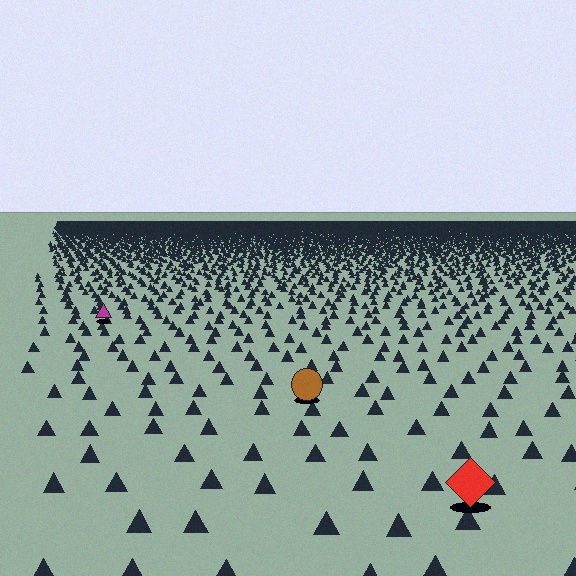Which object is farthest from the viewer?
The magenta triangle is farthest from the viewer. It appears smaller and the ground texture around it is denser.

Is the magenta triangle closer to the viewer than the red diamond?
No. The red diamond is closer — you can tell from the texture gradient: the ground texture is coarser near it.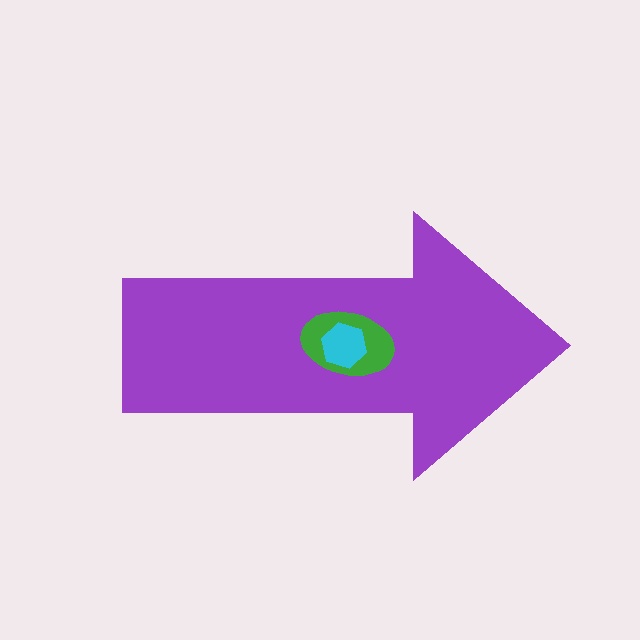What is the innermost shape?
The cyan hexagon.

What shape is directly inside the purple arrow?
The green ellipse.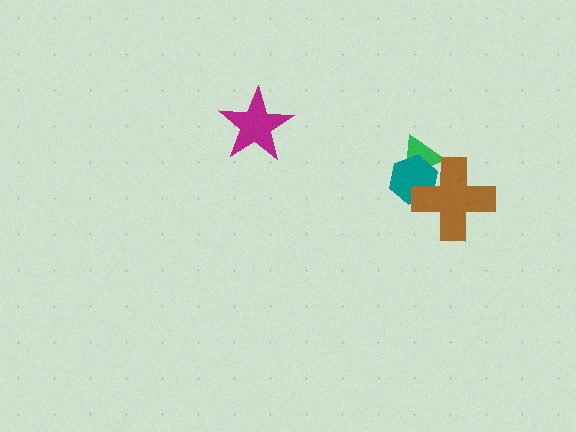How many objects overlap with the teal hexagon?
2 objects overlap with the teal hexagon.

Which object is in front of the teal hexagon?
The brown cross is in front of the teal hexagon.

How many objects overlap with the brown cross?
2 objects overlap with the brown cross.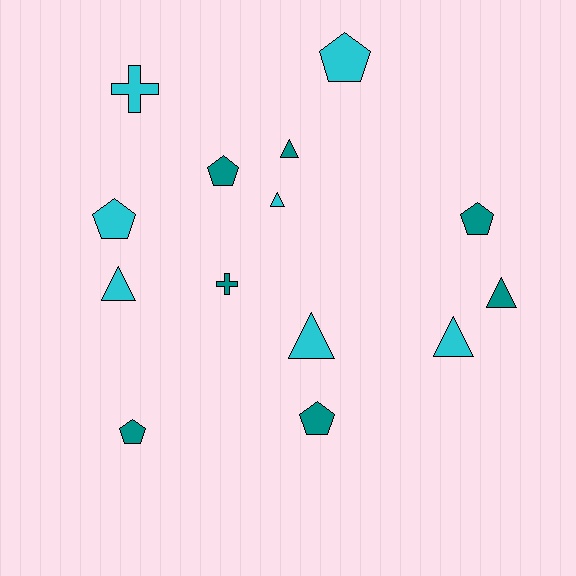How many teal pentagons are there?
There are 4 teal pentagons.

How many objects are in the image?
There are 14 objects.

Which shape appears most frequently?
Triangle, with 6 objects.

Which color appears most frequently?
Teal, with 7 objects.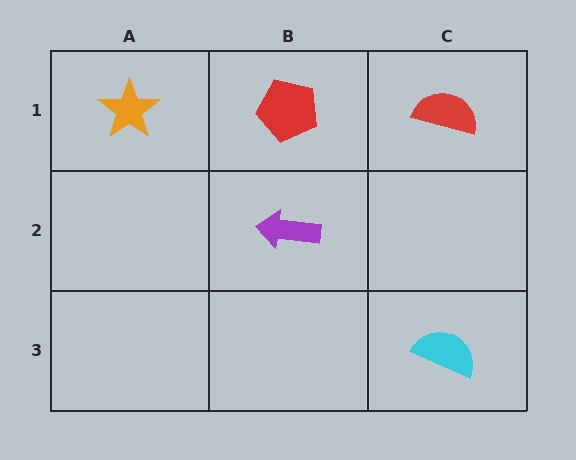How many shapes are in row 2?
1 shape.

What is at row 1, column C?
A red semicircle.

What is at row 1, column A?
An orange star.